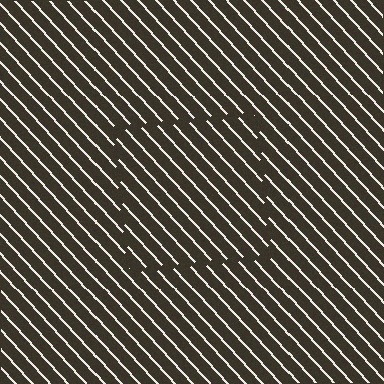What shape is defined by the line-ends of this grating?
An illusory square. The interior of the shape contains the same grating, shifted by half a period — the contour is defined by the phase discontinuity where line-ends from the inner and outer gratings abut.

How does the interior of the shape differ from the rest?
The interior of the shape contains the same grating, shifted by half a period — the contour is defined by the phase discontinuity where line-ends from the inner and outer gratings abut.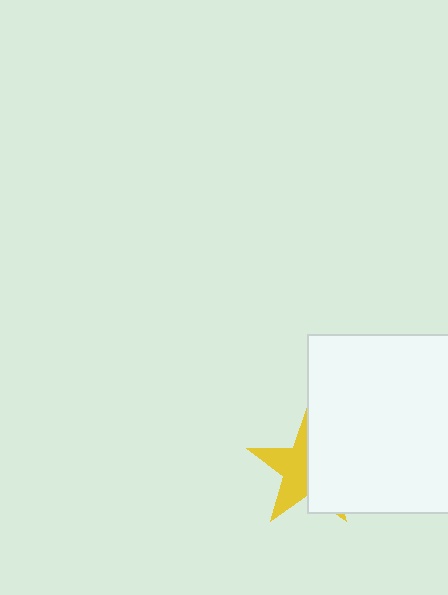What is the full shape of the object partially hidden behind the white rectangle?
The partially hidden object is a yellow star.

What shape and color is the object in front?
The object in front is a white rectangle.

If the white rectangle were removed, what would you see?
You would see the complete yellow star.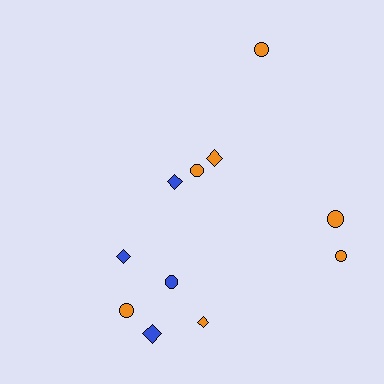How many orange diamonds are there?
There are 2 orange diamonds.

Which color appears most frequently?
Orange, with 7 objects.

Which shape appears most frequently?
Circle, with 6 objects.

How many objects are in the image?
There are 11 objects.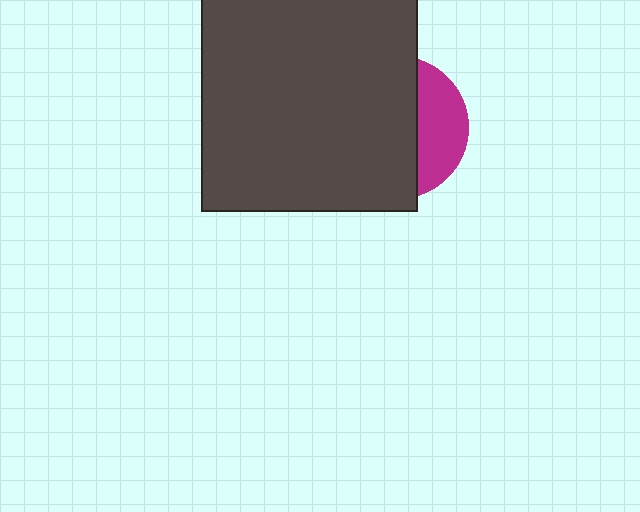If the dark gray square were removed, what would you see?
You would see the complete magenta circle.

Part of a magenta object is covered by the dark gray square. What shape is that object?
It is a circle.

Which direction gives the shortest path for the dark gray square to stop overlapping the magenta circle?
Moving left gives the shortest separation.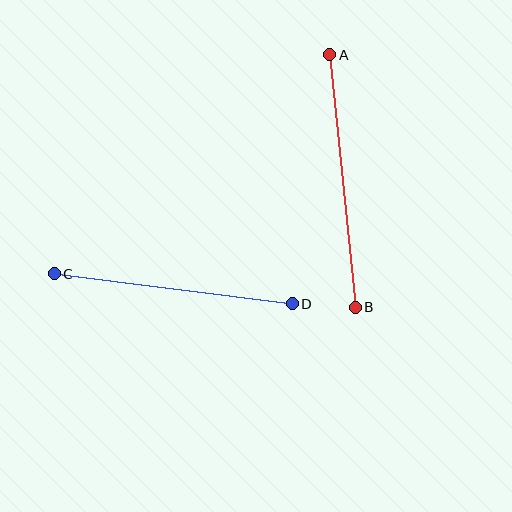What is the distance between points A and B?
The distance is approximately 254 pixels.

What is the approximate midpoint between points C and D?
The midpoint is at approximately (173, 289) pixels.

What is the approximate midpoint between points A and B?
The midpoint is at approximately (342, 181) pixels.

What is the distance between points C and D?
The distance is approximately 240 pixels.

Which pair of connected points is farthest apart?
Points A and B are farthest apart.